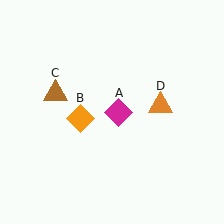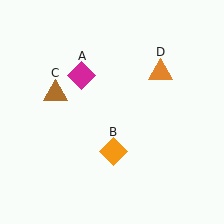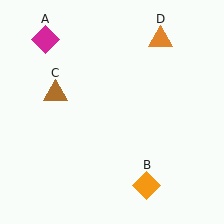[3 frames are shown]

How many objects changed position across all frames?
3 objects changed position: magenta diamond (object A), orange diamond (object B), orange triangle (object D).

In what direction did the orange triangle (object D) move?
The orange triangle (object D) moved up.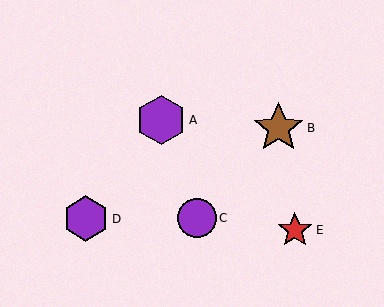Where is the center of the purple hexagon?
The center of the purple hexagon is at (86, 219).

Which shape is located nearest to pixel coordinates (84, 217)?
The purple hexagon (labeled D) at (86, 219) is nearest to that location.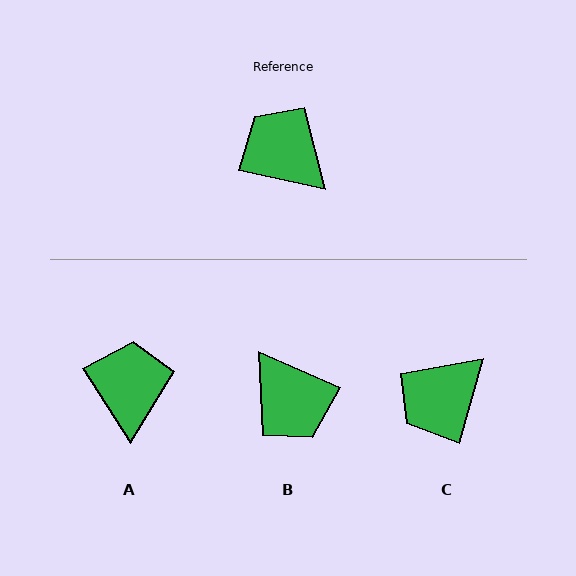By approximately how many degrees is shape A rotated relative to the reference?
Approximately 45 degrees clockwise.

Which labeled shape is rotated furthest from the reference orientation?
B, about 168 degrees away.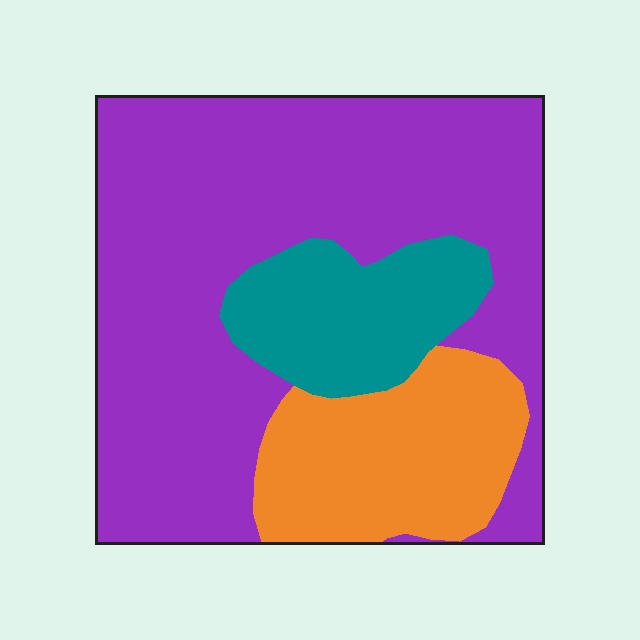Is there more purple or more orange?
Purple.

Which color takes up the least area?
Teal, at roughly 15%.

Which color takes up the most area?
Purple, at roughly 65%.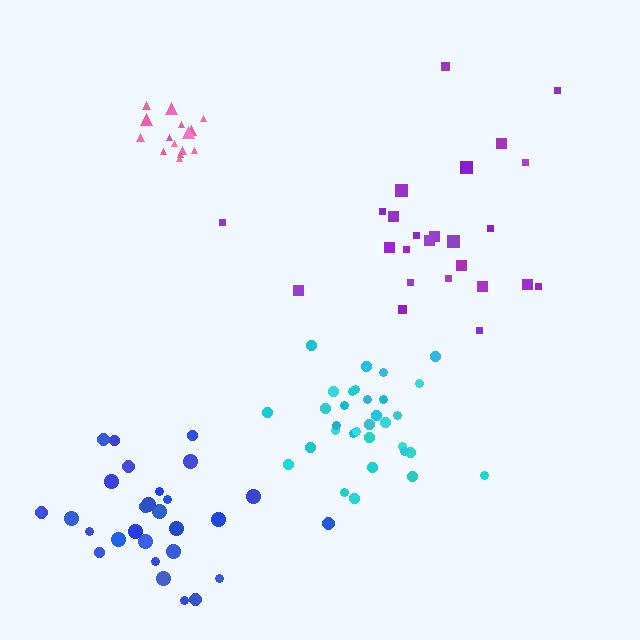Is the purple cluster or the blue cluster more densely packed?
Blue.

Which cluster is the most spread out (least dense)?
Purple.